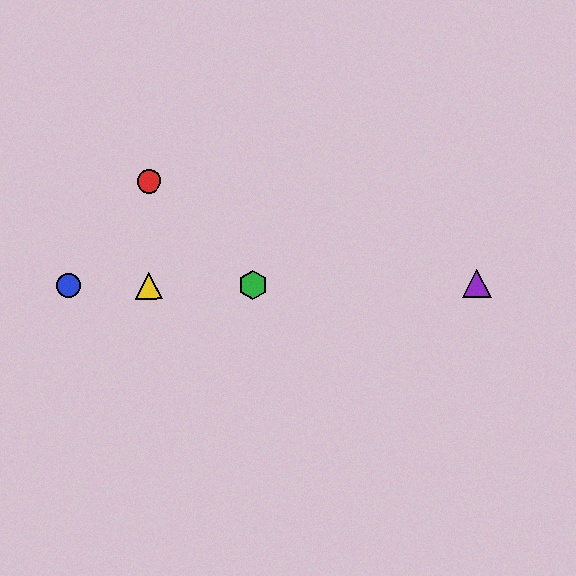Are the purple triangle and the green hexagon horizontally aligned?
Yes, both are at y≈284.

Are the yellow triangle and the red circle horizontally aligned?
No, the yellow triangle is at y≈285 and the red circle is at y≈181.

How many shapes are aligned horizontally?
4 shapes (the blue circle, the green hexagon, the yellow triangle, the purple triangle) are aligned horizontally.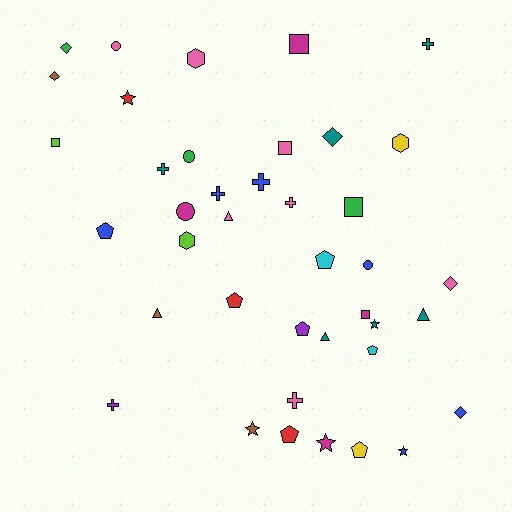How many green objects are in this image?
There are 3 green objects.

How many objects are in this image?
There are 40 objects.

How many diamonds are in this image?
There are 5 diamonds.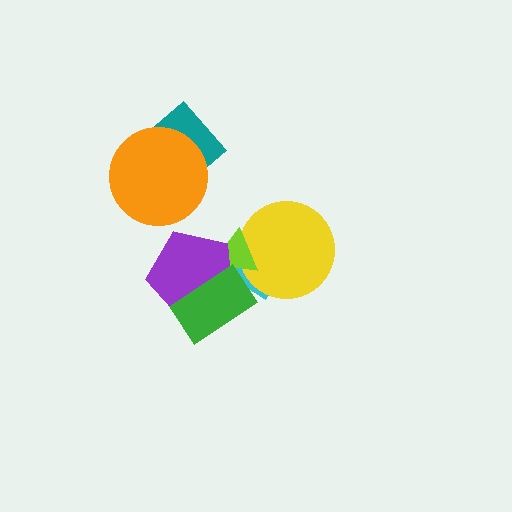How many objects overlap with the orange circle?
1 object overlaps with the orange circle.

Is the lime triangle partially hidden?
Yes, it is partially covered by another shape.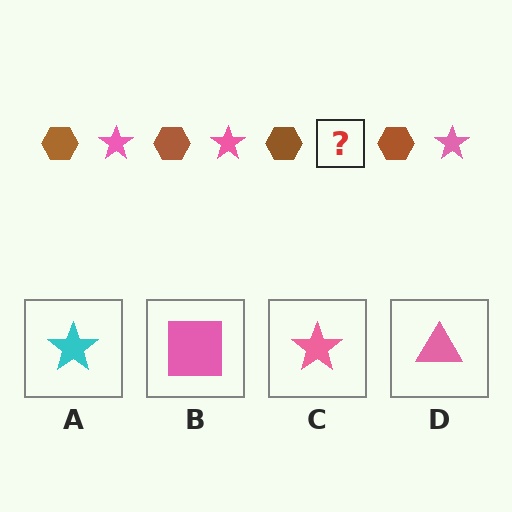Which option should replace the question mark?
Option C.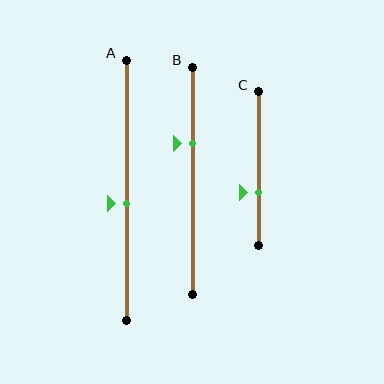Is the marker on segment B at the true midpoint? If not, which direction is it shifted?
No, the marker on segment B is shifted upward by about 17% of the segment length.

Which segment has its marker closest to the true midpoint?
Segment A has its marker closest to the true midpoint.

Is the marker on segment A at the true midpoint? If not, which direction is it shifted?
No, the marker on segment A is shifted downward by about 5% of the segment length.